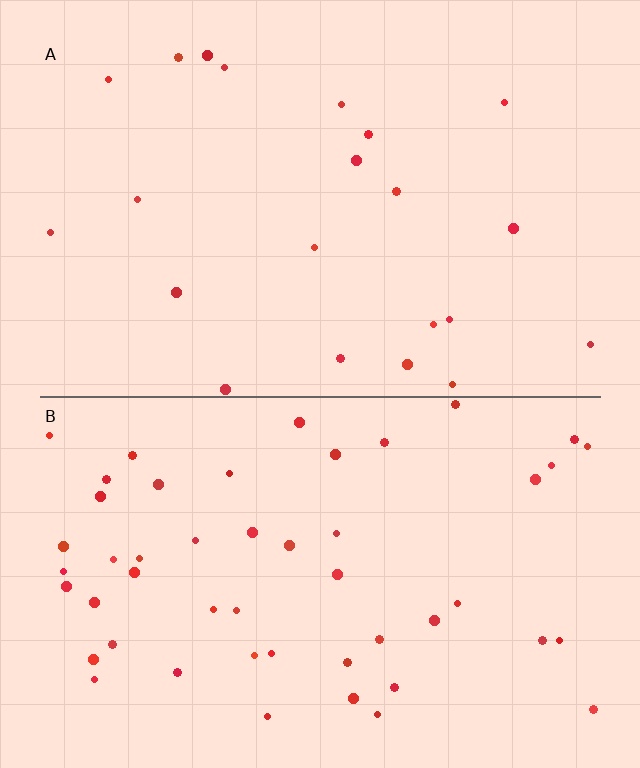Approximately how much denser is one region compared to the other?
Approximately 2.3× — region B over region A.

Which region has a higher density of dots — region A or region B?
B (the bottom).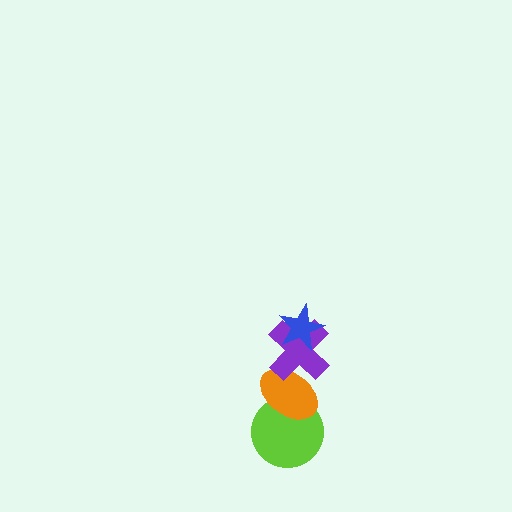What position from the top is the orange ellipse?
The orange ellipse is 3rd from the top.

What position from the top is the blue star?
The blue star is 1st from the top.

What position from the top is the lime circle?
The lime circle is 4th from the top.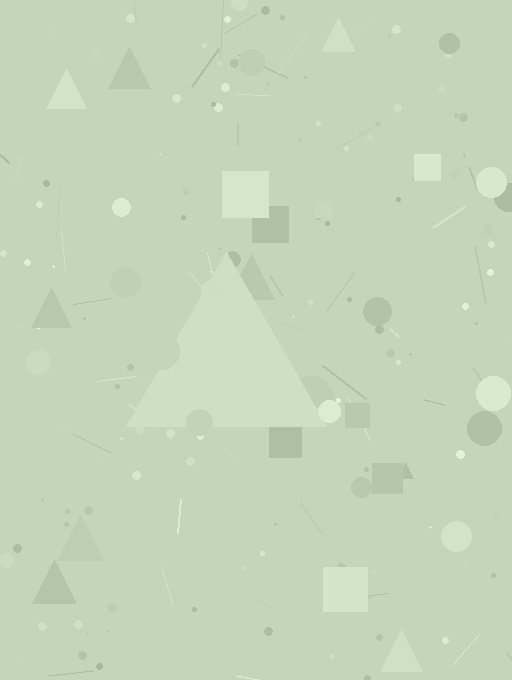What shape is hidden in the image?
A triangle is hidden in the image.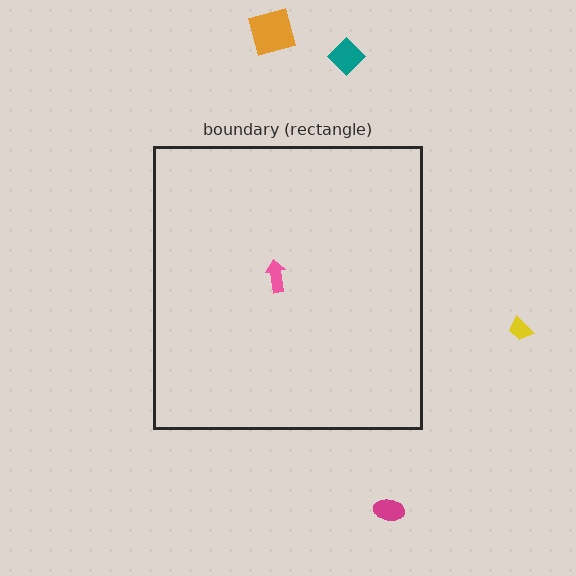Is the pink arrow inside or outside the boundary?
Inside.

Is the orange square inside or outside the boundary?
Outside.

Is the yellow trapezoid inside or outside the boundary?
Outside.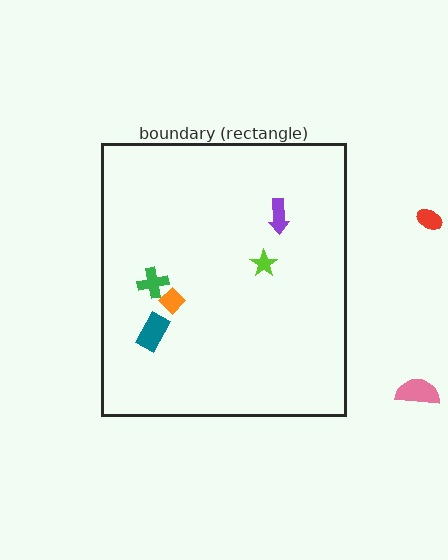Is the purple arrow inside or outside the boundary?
Inside.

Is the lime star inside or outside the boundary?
Inside.